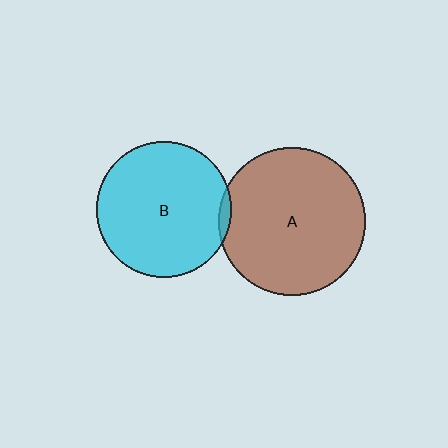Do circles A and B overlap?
Yes.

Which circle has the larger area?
Circle A (brown).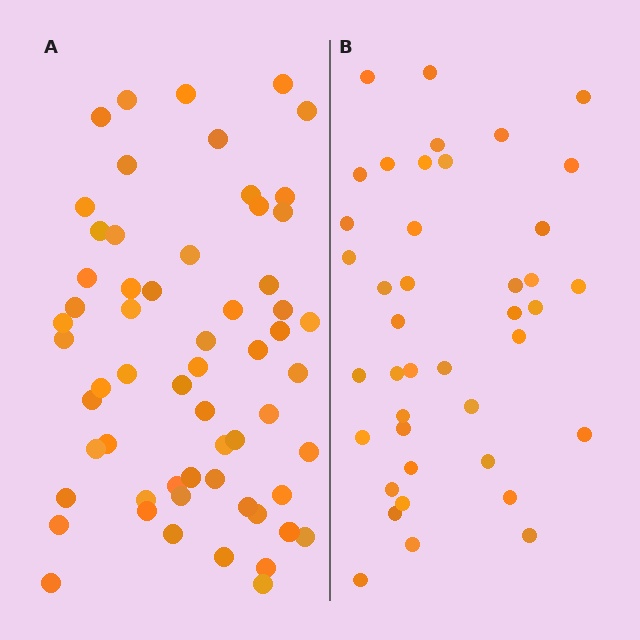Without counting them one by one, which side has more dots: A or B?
Region A (the left region) has more dots.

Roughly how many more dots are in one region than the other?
Region A has approximately 20 more dots than region B.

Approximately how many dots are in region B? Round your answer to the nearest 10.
About 40 dots. (The exact count is 41, which rounds to 40.)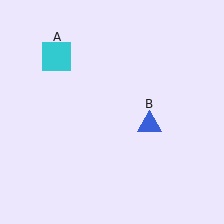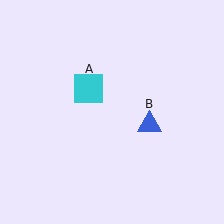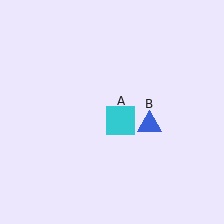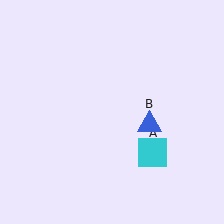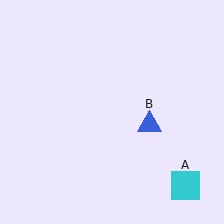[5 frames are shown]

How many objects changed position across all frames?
1 object changed position: cyan square (object A).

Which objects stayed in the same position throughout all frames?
Blue triangle (object B) remained stationary.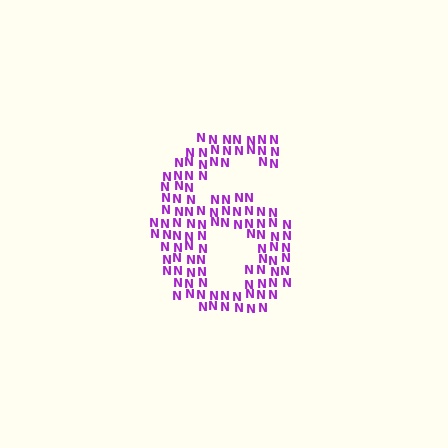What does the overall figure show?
The overall figure shows the digit 6.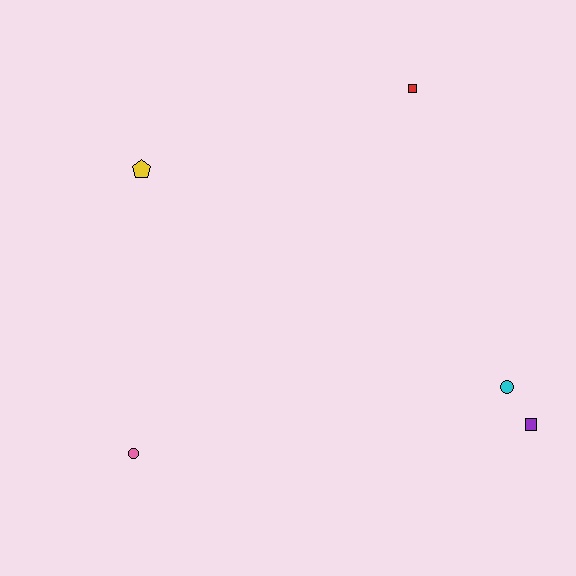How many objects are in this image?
There are 5 objects.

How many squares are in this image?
There are 2 squares.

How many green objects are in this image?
There are no green objects.